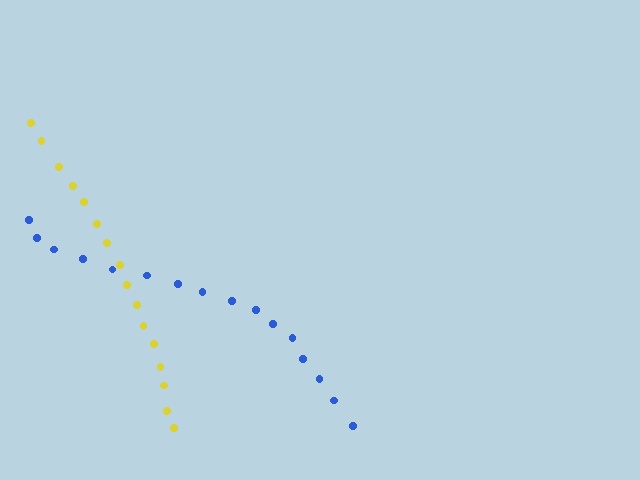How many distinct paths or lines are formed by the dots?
There are 2 distinct paths.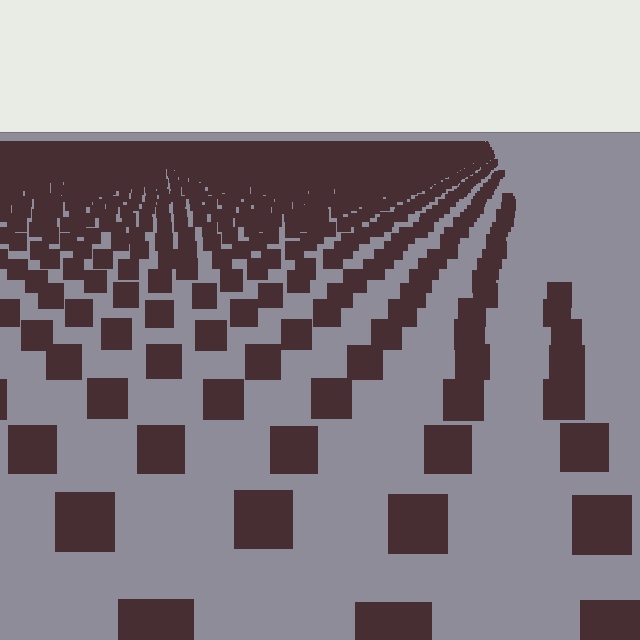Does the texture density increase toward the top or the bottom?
Density increases toward the top.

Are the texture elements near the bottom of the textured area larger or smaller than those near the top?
Larger. Near the bottom, elements are closer to the viewer and appear at a bigger on-screen size.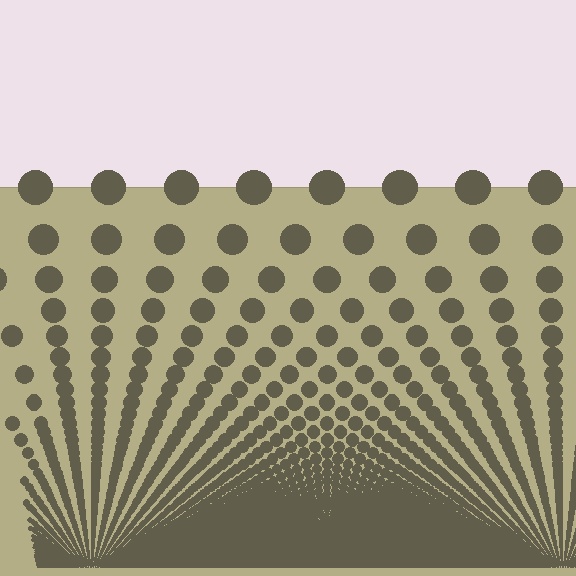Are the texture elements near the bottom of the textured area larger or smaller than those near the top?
Smaller. The gradient is inverted — elements near the bottom are smaller and denser.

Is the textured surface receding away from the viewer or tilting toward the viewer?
The surface appears to tilt toward the viewer. Texture elements get larger and sparser toward the top.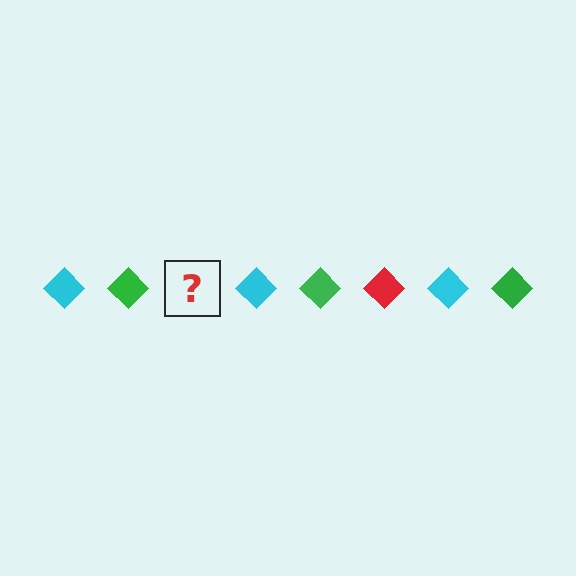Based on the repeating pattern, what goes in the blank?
The blank should be a red diamond.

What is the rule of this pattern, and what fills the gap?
The rule is that the pattern cycles through cyan, green, red diamonds. The gap should be filled with a red diamond.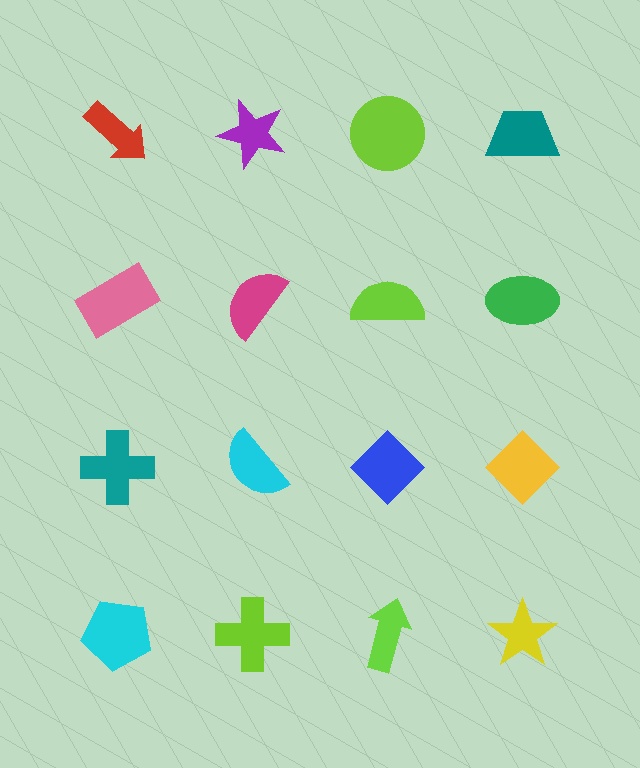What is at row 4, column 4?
A yellow star.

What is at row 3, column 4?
A yellow diamond.